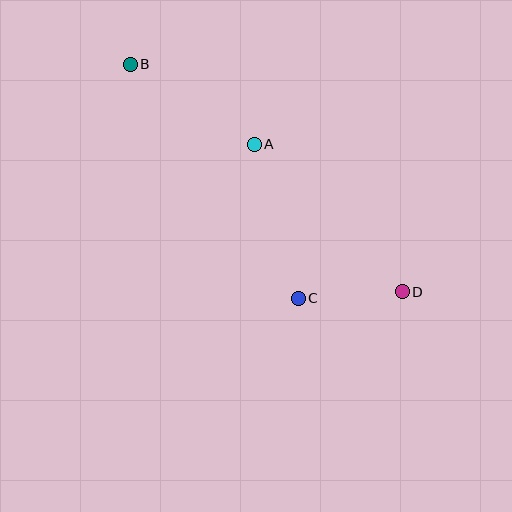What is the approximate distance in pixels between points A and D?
The distance between A and D is approximately 209 pixels.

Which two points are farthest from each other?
Points B and D are farthest from each other.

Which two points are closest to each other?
Points C and D are closest to each other.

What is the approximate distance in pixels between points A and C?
The distance between A and C is approximately 160 pixels.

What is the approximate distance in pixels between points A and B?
The distance between A and B is approximately 147 pixels.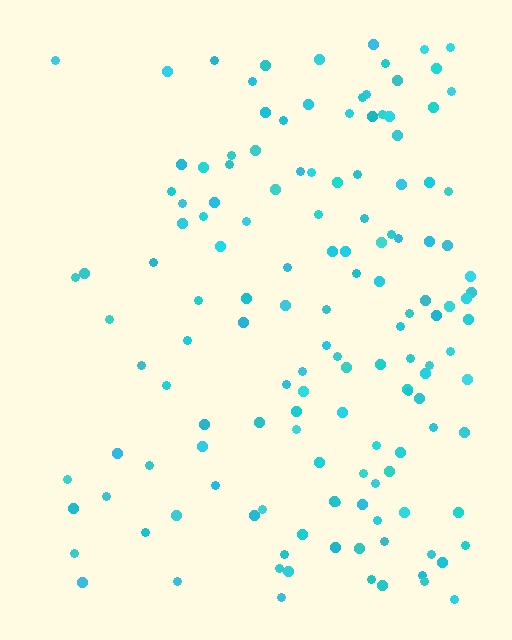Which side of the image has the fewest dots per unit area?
The left.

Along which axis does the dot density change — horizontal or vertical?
Horizontal.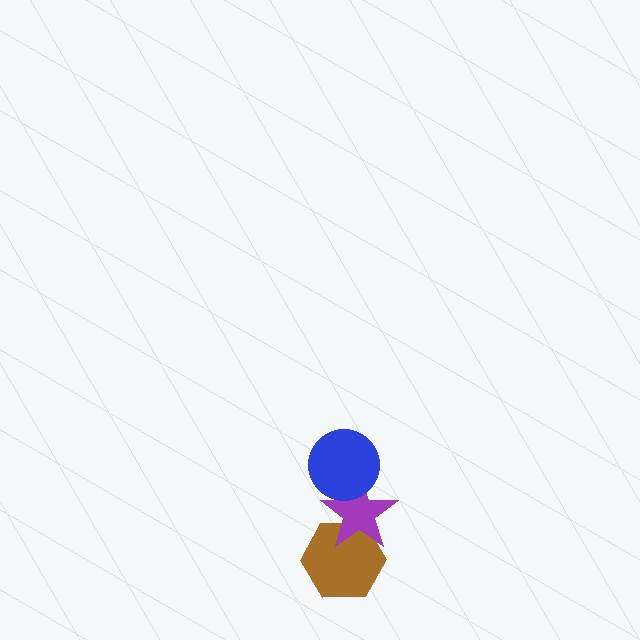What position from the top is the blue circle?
The blue circle is 1st from the top.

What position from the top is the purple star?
The purple star is 2nd from the top.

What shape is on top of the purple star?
The blue circle is on top of the purple star.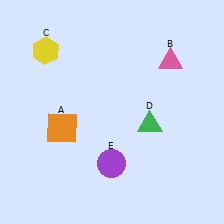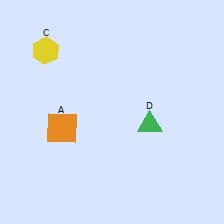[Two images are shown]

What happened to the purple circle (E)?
The purple circle (E) was removed in Image 2. It was in the bottom-left area of Image 1.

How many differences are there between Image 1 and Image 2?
There are 2 differences between the two images.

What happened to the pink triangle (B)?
The pink triangle (B) was removed in Image 2. It was in the top-right area of Image 1.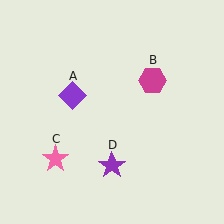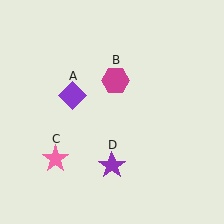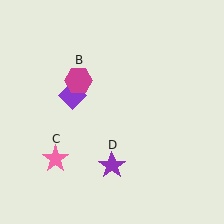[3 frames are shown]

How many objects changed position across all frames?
1 object changed position: magenta hexagon (object B).